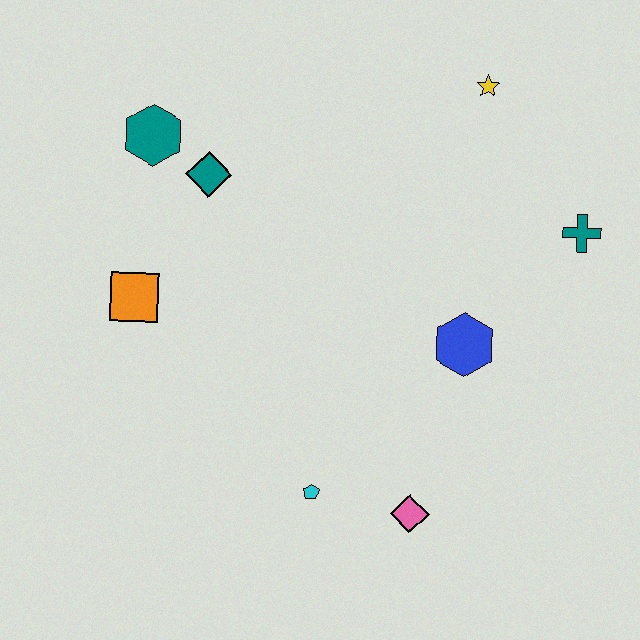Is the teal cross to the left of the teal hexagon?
No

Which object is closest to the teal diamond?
The teal hexagon is closest to the teal diamond.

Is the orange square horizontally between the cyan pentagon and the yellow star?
No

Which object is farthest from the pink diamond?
The teal hexagon is farthest from the pink diamond.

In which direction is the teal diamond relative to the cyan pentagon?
The teal diamond is above the cyan pentagon.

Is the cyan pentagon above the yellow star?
No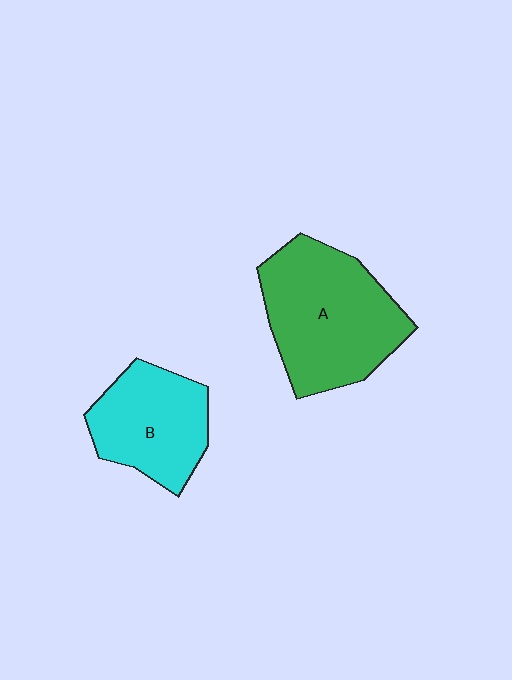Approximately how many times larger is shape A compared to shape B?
Approximately 1.4 times.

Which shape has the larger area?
Shape A (green).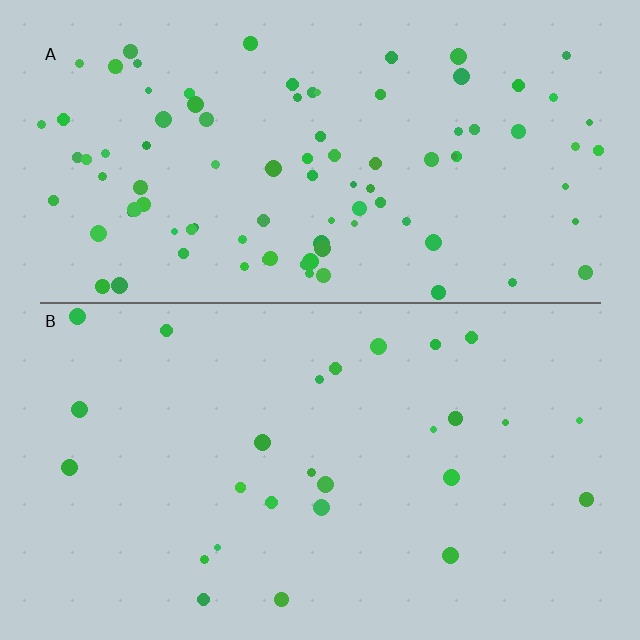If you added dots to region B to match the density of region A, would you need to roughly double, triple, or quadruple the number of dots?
Approximately quadruple.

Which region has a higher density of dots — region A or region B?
A (the top).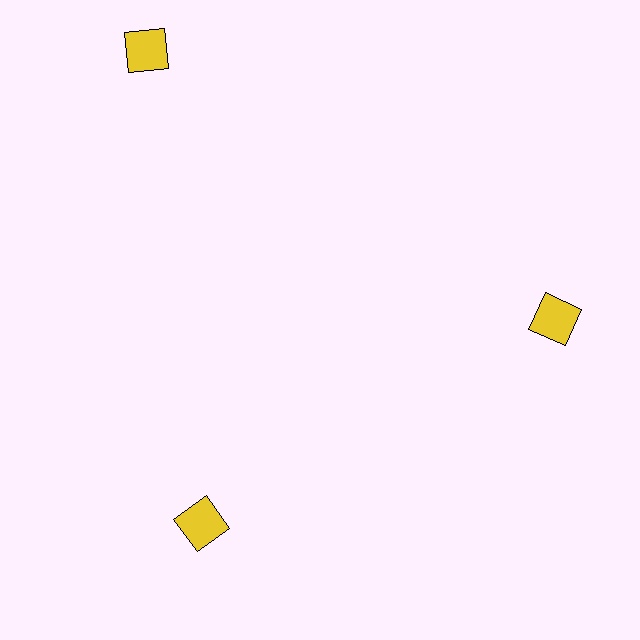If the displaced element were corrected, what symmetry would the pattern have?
It would have 3-fold rotational symmetry — the pattern would map onto itself every 120 degrees.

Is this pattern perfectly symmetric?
No. The 3 yellow squares are arranged in a ring, but one element near the 11 o'clock position is pushed outward from the center, breaking the 3-fold rotational symmetry.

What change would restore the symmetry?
The symmetry would be restored by moving it inward, back onto the ring so that all 3 squares sit at equal angles and equal distance from the center.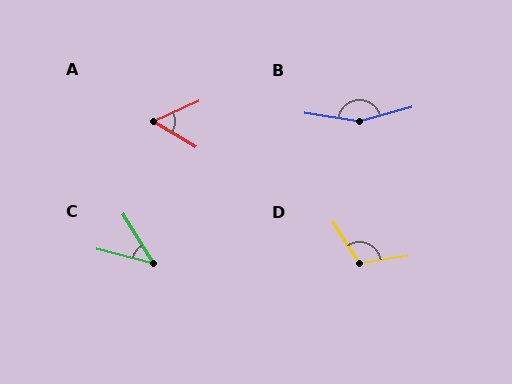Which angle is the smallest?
C, at approximately 43 degrees.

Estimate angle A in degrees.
Approximately 55 degrees.